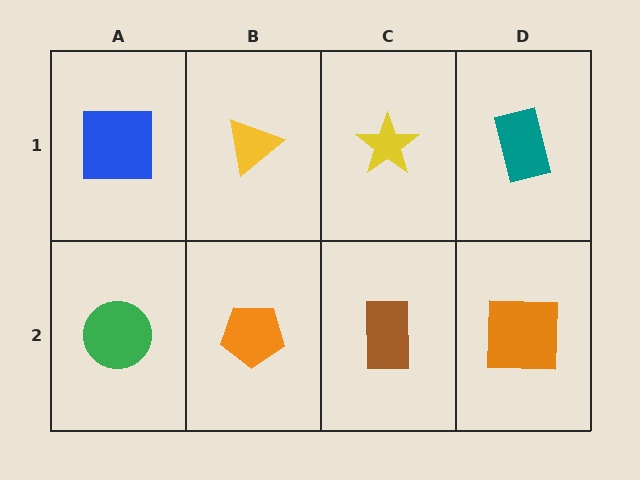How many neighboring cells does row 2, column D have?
2.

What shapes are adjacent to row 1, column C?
A brown rectangle (row 2, column C), a yellow triangle (row 1, column B), a teal rectangle (row 1, column D).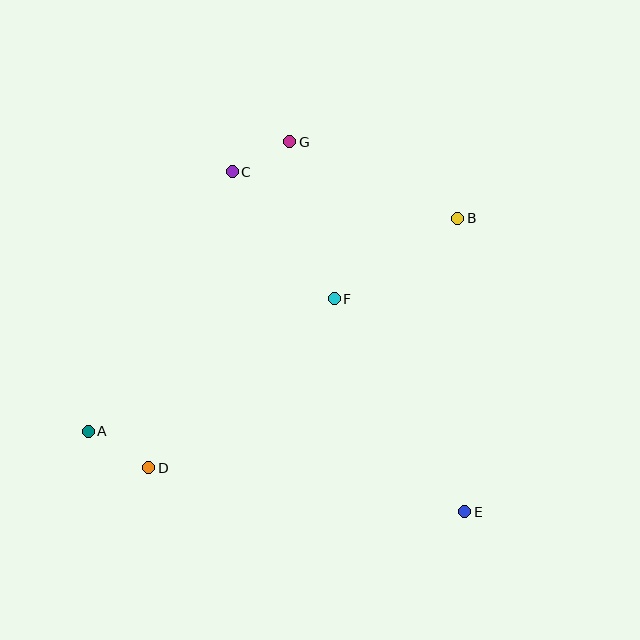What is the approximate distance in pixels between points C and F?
The distance between C and F is approximately 163 pixels.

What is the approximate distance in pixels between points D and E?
The distance between D and E is approximately 319 pixels.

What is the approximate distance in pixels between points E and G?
The distance between E and G is approximately 410 pixels.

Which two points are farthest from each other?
Points A and B are farthest from each other.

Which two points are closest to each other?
Points C and G are closest to each other.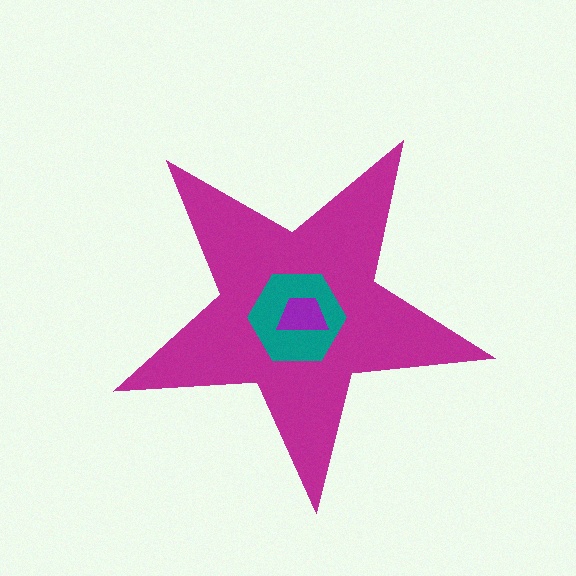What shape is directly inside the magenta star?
The teal hexagon.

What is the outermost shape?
The magenta star.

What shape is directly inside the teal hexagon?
The purple trapezoid.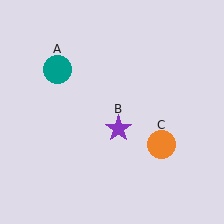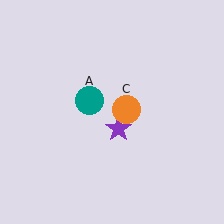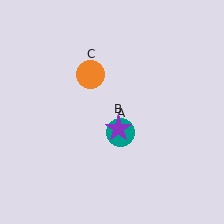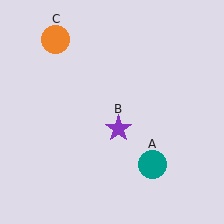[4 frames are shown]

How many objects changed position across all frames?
2 objects changed position: teal circle (object A), orange circle (object C).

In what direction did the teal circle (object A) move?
The teal circle (object A) moved down and to the right.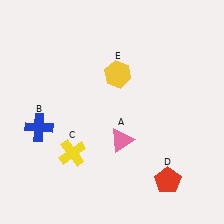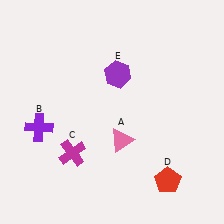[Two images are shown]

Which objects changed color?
B changed from blue to purple. C changed from yellow to magenta. E changed from yellow to purple.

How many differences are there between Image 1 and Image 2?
There are 3 differences between the two images.